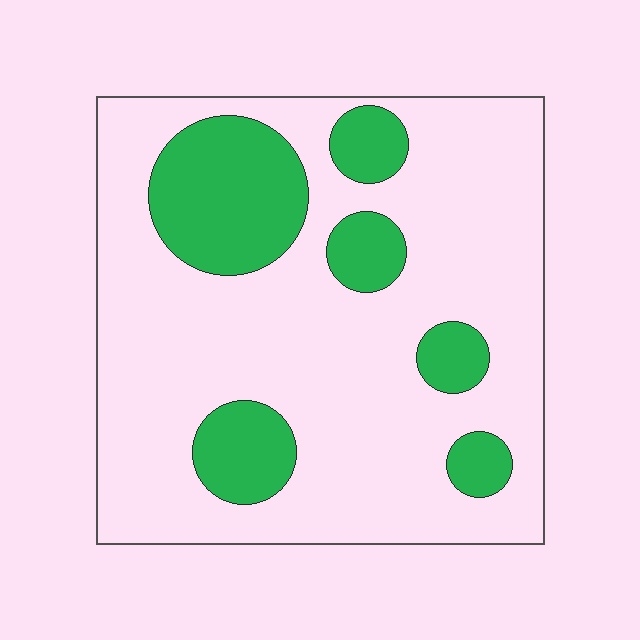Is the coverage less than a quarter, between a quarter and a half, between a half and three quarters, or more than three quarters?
Less than a quarter.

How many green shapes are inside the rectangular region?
6.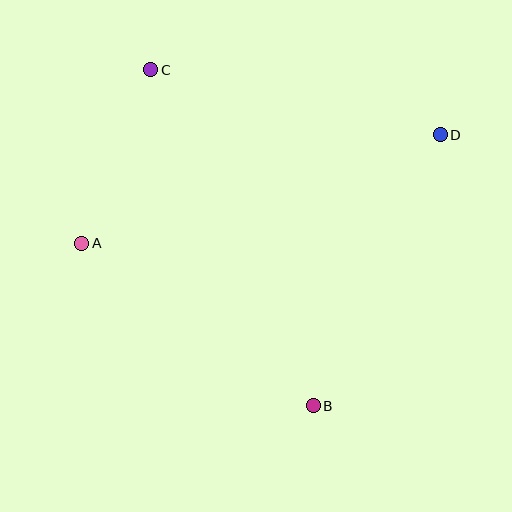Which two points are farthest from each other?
Points A and D are farthest from each other.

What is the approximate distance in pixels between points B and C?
The distance between B and C is approximately 374 pixels.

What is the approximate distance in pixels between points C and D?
The distance between C and D is approximately 297 pixels.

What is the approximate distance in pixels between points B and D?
The distance between B and D is approximately 300 pixels.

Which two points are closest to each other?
Points A and C are closest to each other.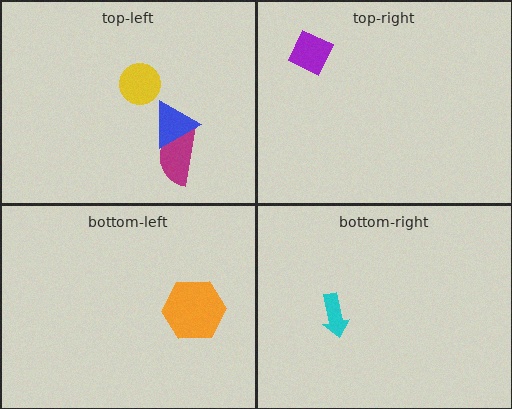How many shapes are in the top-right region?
1.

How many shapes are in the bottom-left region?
1.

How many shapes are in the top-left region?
3.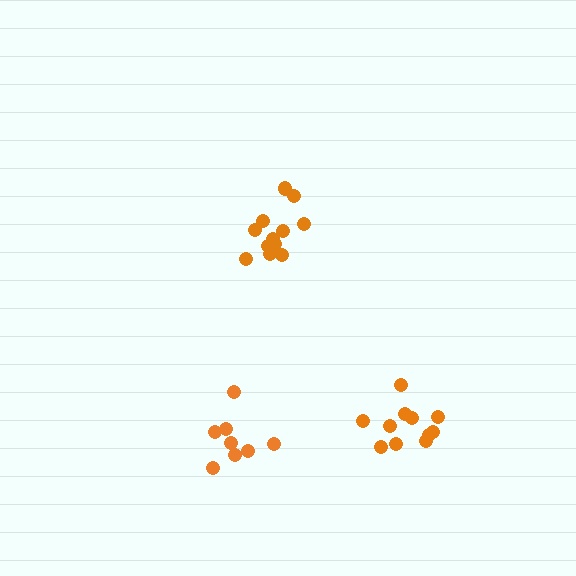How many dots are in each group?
Group 1: 8 dots, Group 2: 12 dots, Group 3: 11 dots (31 total).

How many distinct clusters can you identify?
There are 3 distinct clusters.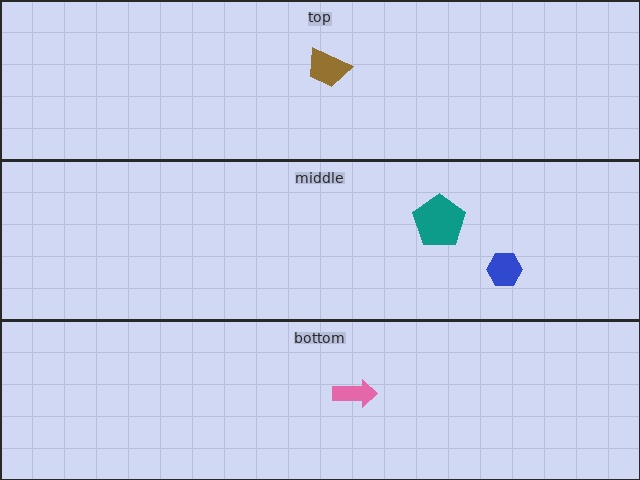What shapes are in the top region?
The brown trapezoid.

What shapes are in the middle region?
The blue hexagon, the teal pentagon.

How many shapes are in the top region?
1.